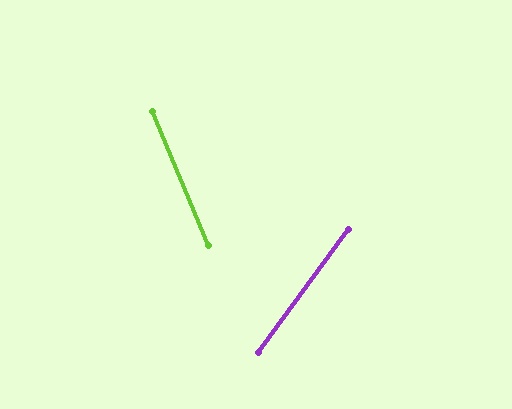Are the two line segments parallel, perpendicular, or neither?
Neither parallel nor perpendicular — they differ by about 59°.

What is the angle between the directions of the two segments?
Approximately 59 degrees.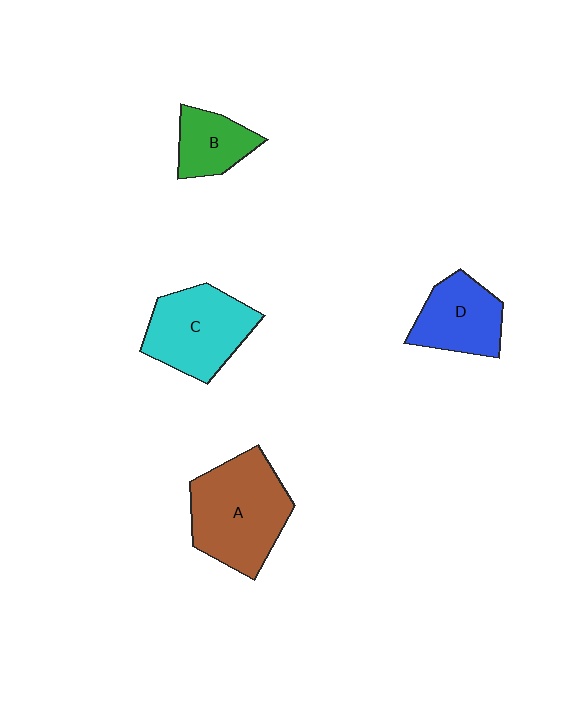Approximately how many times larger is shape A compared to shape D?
Approximately 1.6 times.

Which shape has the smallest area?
Shape B (green).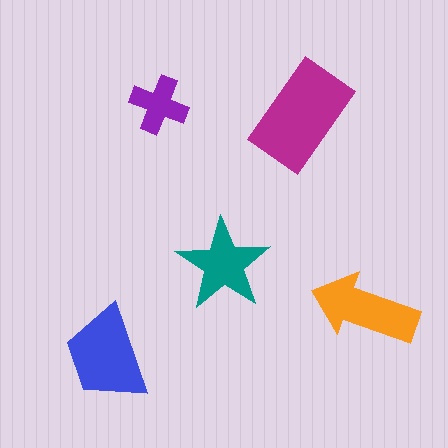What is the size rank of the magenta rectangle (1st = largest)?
1st.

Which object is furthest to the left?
The blue trapezoid is leftmost.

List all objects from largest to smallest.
The magenta rectangle, the blue trapezoid, the orange arrow, the teal star, the purple cross.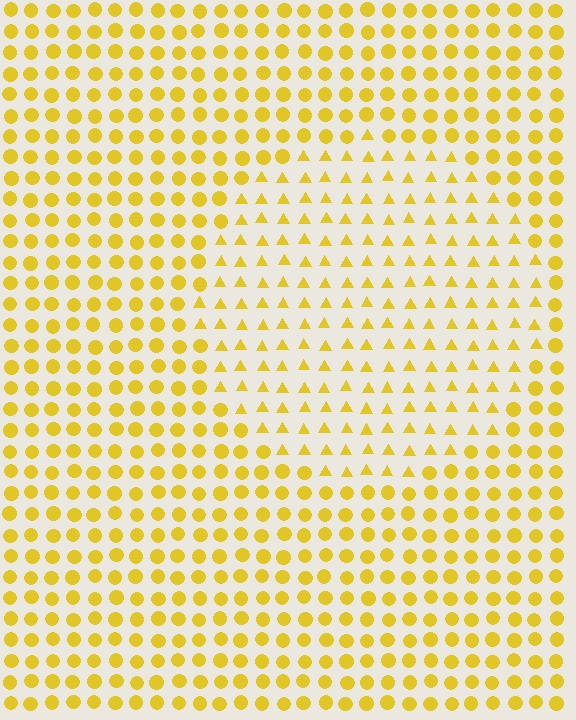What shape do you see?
I see a circle.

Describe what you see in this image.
The image is filled with small yellow elements arranged in a uniform grid. A circle-shaped region contains triangles, while the surrounding area contains circles. The boundary is defined purely by the change in element shape.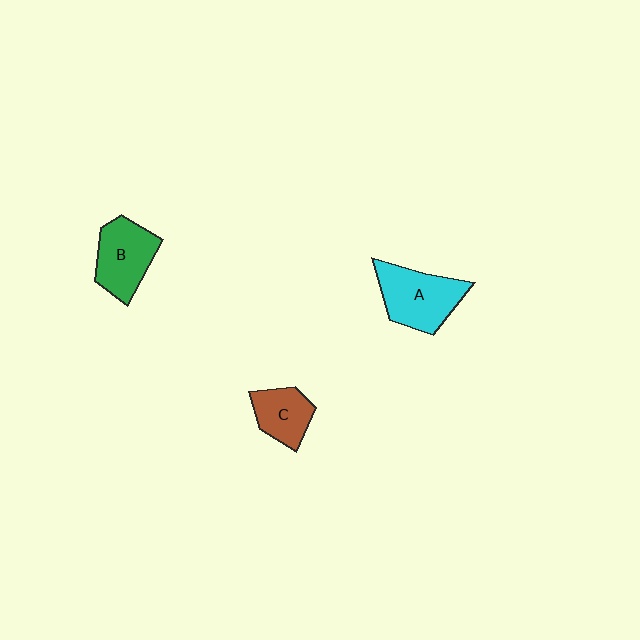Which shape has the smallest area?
Shape C (brown).